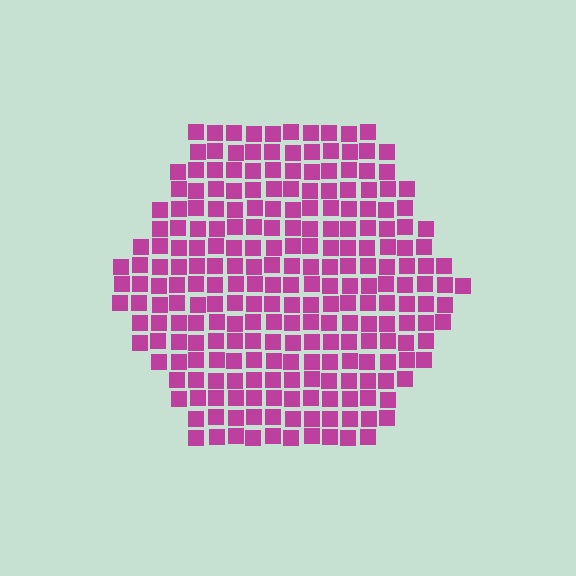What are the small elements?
The small elements are squares.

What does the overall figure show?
The overall figure shows a hexagon.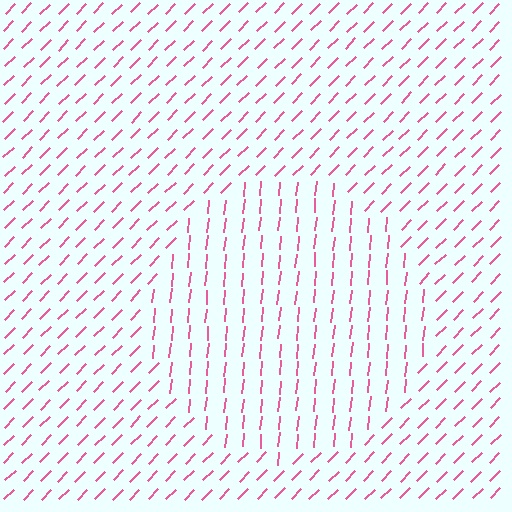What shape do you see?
I see a circle.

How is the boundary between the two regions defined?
The boundary is defined purely by a change in line orientation (approximately 39 degrees difference). All lines are the same color and thickness.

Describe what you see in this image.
The image is filled with small pink line segments. A circle region in the image has lines oriented differently from the surrounding lines, creating a visible texture boundary.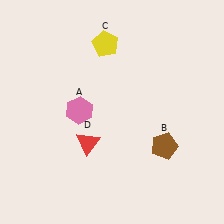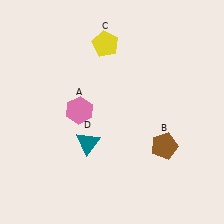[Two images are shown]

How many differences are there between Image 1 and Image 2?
There is 1 difference between the two images.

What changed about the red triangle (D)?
In Image 1, D is red. In Image 2, it changed to teal.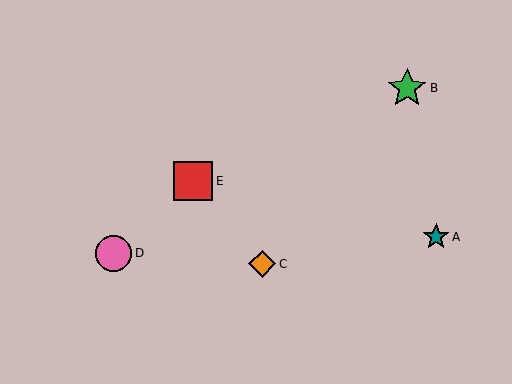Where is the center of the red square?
The center of the red square is at (193, 181).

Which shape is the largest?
The green star (labeled B) is the largest.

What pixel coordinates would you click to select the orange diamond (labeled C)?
Click at (262, 264) to select the orange diamond C.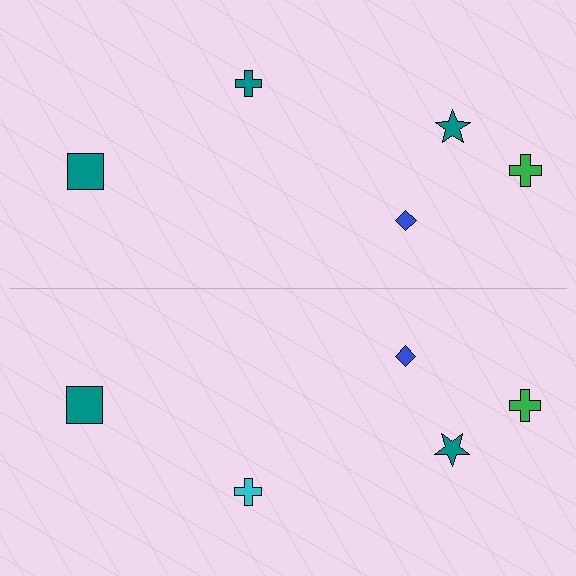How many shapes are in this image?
There are 10 shapes in this image.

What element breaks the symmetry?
The cyan cross on the bottom side breaks the symmetry — its mirror counterpart is teal.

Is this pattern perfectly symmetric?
No, the pattern is not perfectly symmetric. The cyan cross on the bottom side breaks the symmetry — its mirror counterpart is teal.